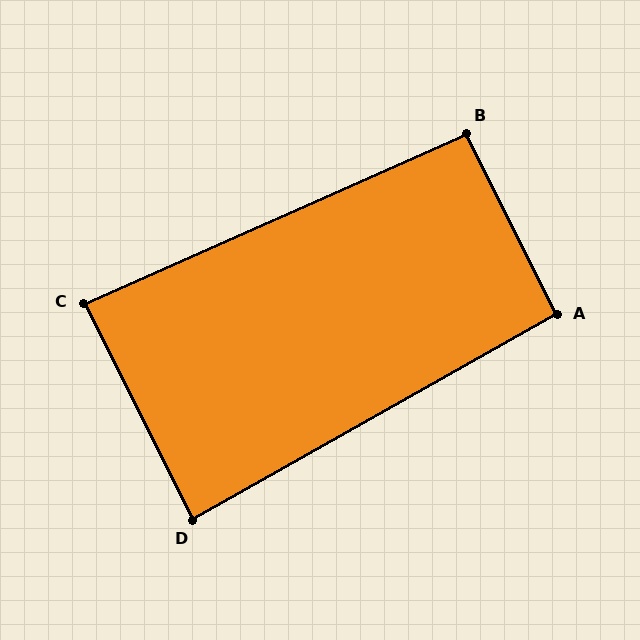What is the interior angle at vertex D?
Approximately 87 degrees (approximately right).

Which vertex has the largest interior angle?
A, at approximately 93 degrees.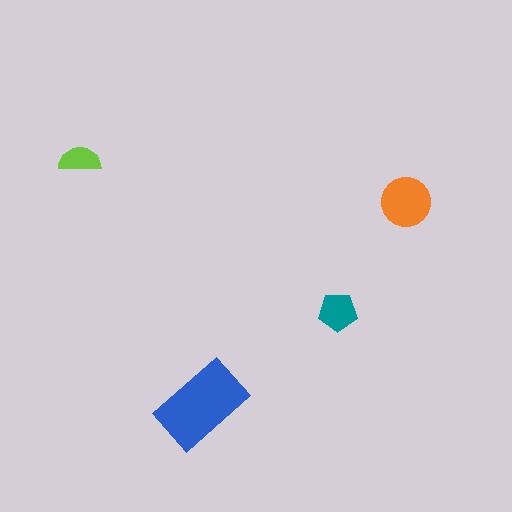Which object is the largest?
The blue rectangle.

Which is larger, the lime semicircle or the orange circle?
The orange circle.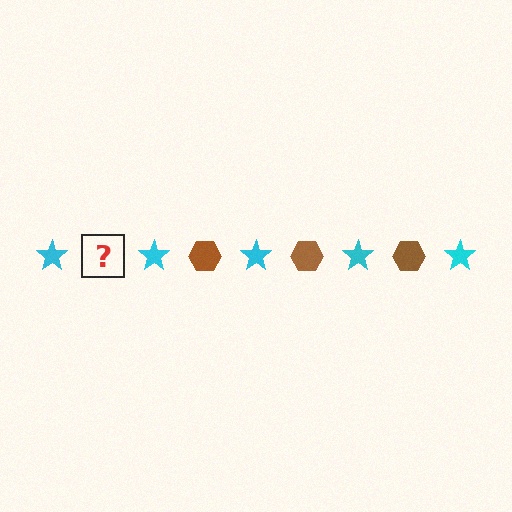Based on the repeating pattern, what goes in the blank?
The blank should be a brown hexagon.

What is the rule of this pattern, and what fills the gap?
The rule is that the pattern alternates between cyan star and brown hexagon. The gap should be filled with a brown hexagon.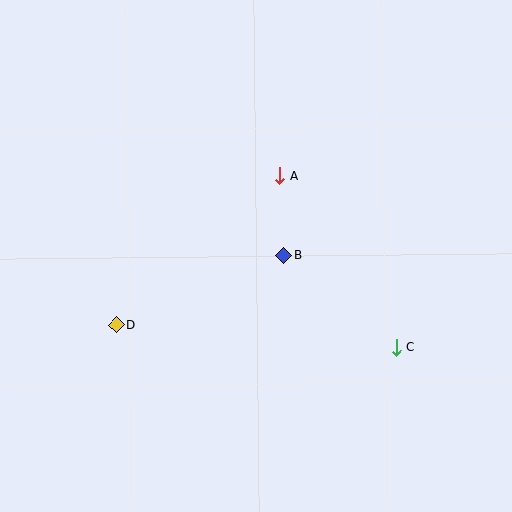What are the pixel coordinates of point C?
Point C is at (396, 347).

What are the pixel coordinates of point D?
Point D is at (116, 325).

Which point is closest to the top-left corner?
Point A is closest to the top-left corner.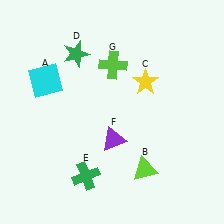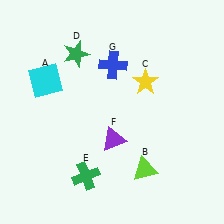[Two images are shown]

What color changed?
The cross (G) changed from lime in Image 1 to blue in Image 2.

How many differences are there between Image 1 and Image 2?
There is 1 difference between the two images.